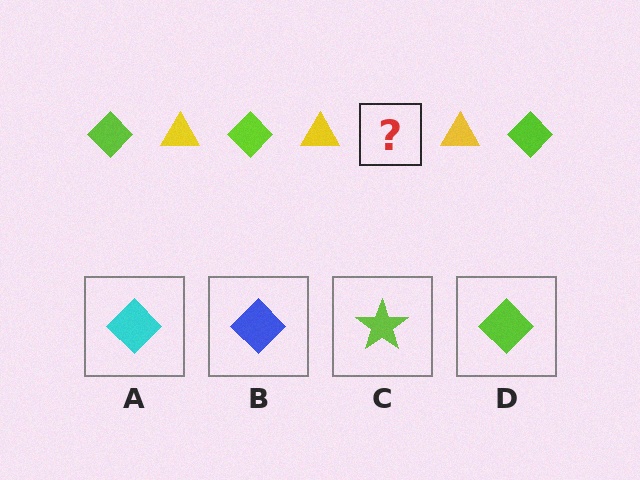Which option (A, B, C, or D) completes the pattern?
D.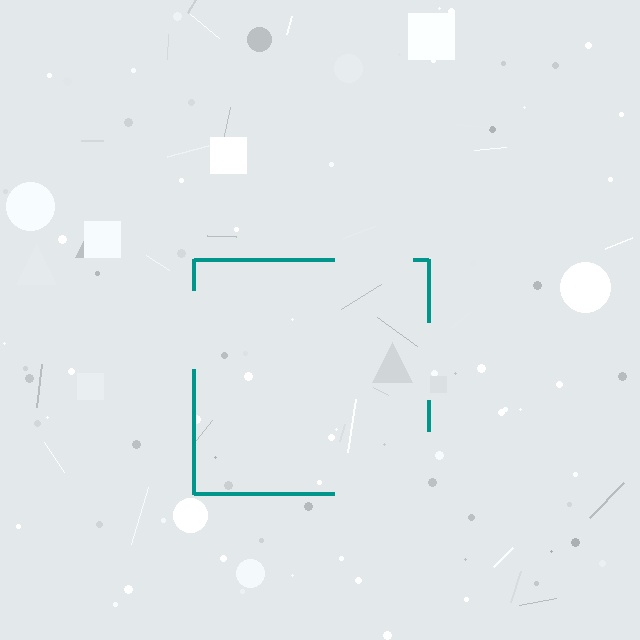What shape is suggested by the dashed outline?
The dashed outline suggests a square.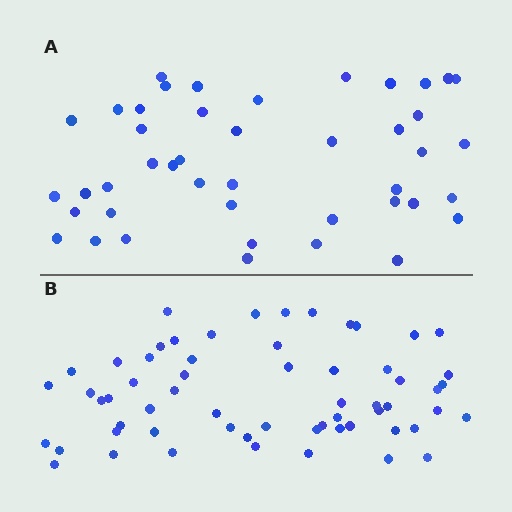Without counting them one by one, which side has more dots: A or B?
Region B (the bottom region) has more dots.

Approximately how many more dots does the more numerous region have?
Region B has approximately 15 more dots than region A.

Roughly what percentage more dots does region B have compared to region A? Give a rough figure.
About 35% more.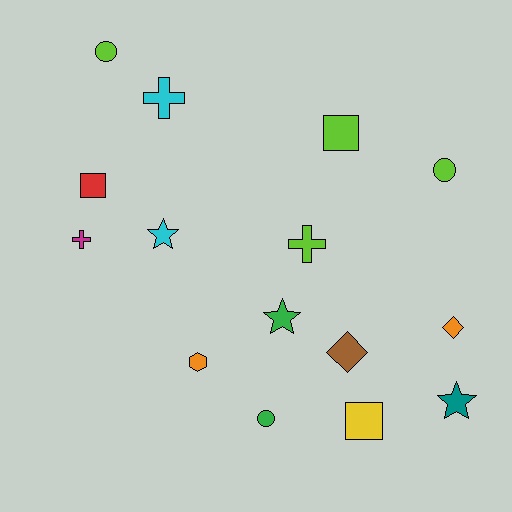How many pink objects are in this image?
There are no pink objects.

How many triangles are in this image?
There are no triangles.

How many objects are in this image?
There are 15 objects.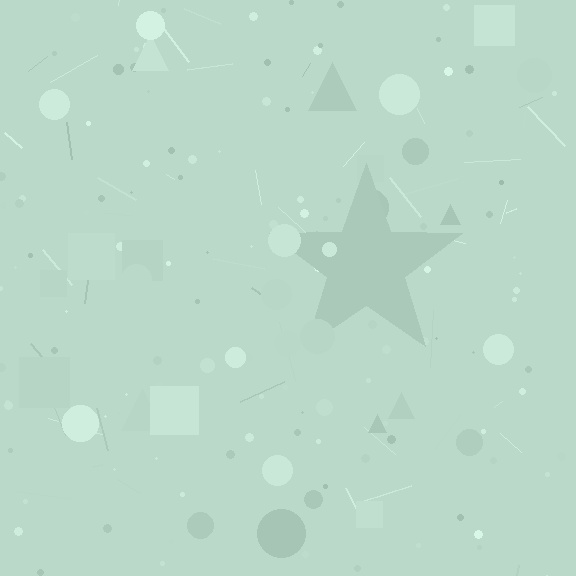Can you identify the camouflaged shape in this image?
The camouflaged shape is a star.